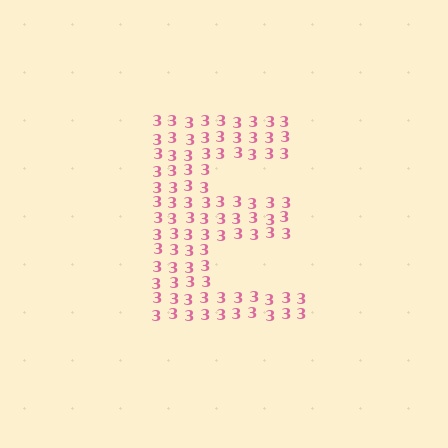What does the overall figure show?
The overall figure shows the letter E.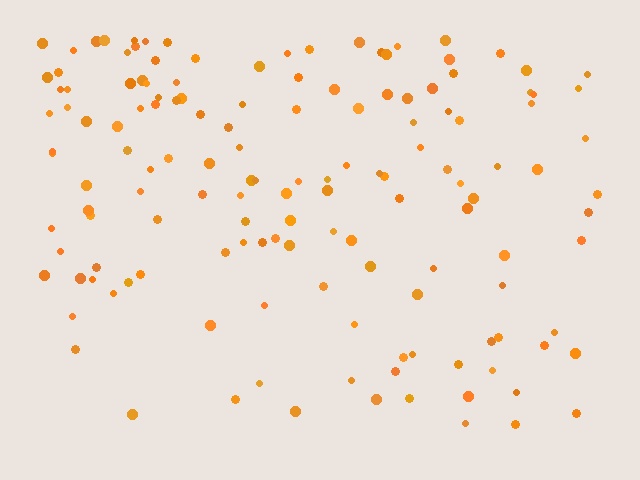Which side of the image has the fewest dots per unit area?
The bottom.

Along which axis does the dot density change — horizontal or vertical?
Vertical.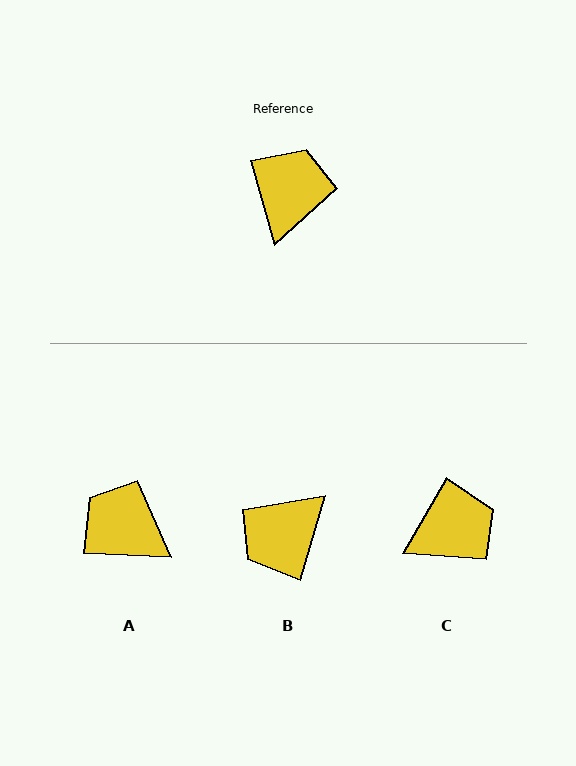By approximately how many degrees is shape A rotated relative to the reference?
Approximately 72 degrees counter-clockwise.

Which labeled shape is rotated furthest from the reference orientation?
B, about 148 degrees away.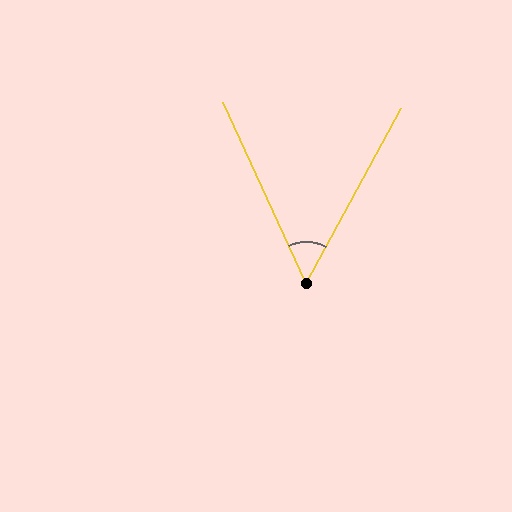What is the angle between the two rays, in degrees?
Approximately 53 degrees.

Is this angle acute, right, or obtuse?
It is acute.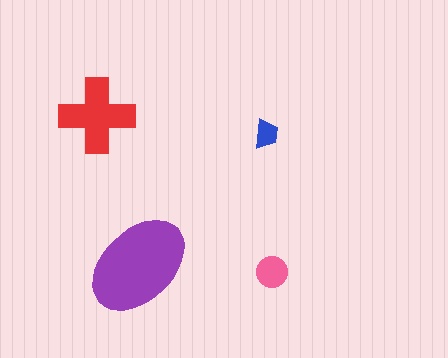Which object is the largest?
The purple ellipse.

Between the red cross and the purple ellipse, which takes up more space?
The purple ellipse.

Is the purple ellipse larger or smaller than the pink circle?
Larger.